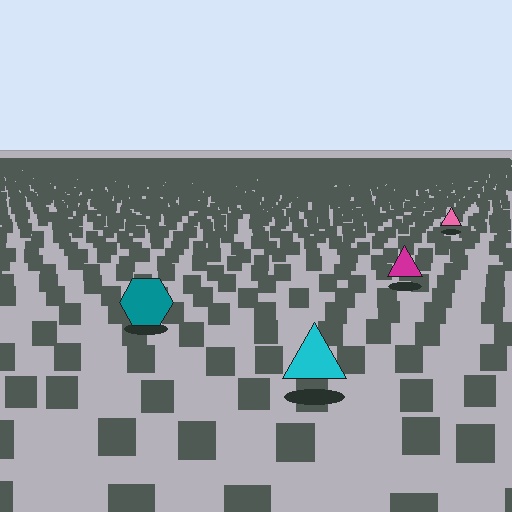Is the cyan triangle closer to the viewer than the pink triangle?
Yes. The cyan triangle is closer — you can tell from the texture gradient: the ground texture is coarser near it.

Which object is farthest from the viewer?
The pink triangle is farthest from the viewer. It appears smaller and the ground texture around it is denser.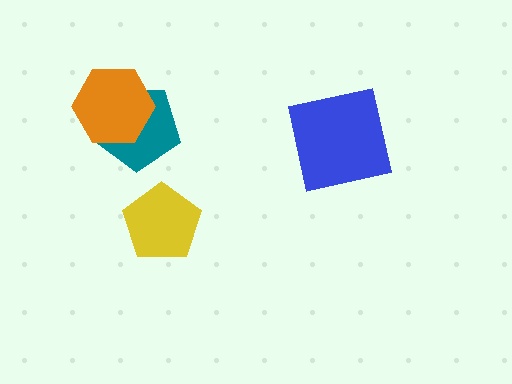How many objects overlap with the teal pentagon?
1 object overlaps with the teal pentagon.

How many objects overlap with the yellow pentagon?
0 objects overlap with the yellow pentagon.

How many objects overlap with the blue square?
0 objects overlap with the blue square.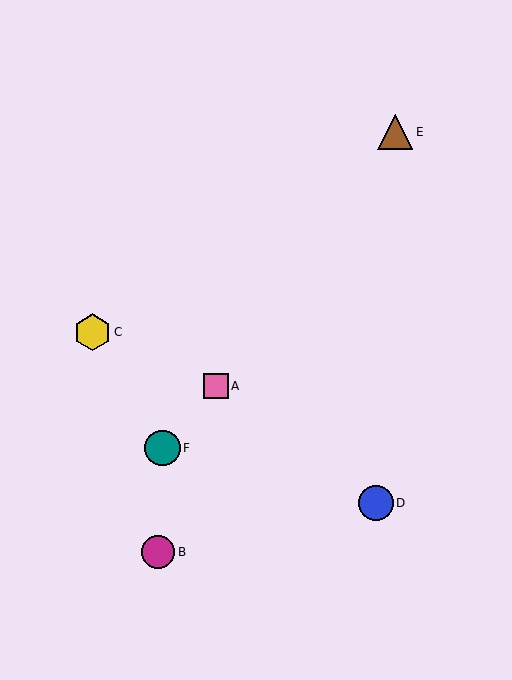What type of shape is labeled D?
Shape D is a blue circle.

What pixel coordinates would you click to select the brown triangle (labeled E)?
Click at (395, 132) to select the brown triangle E.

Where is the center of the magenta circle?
The center of the magenta circle is at (158, 552).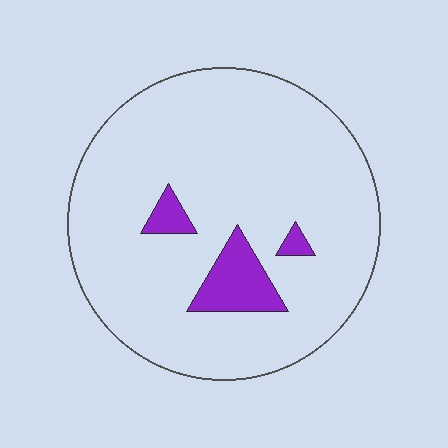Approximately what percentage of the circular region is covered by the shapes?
Approximately 10%.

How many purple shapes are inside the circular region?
3.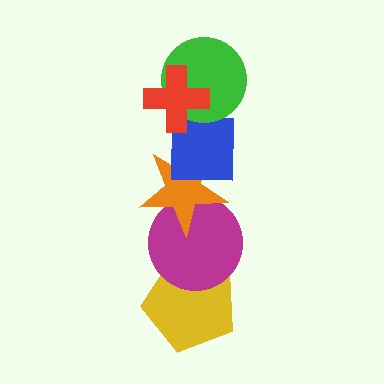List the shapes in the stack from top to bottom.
From top to bottom: the red cross, the green circle, the blue square, the orange star, the magenta circle, the yellow pentagon.